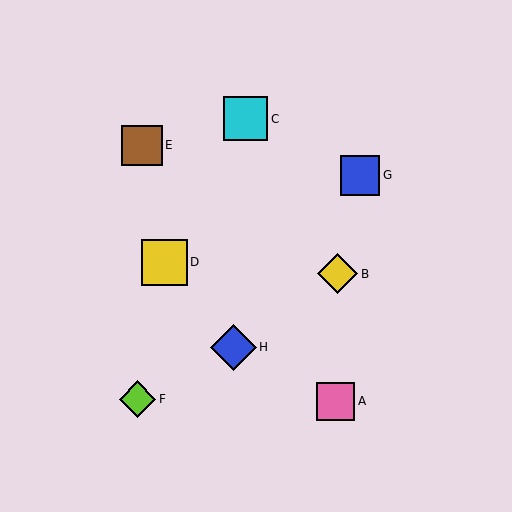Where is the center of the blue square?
The center of the blue square is at (360, 175).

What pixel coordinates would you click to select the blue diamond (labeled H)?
Click at (233, 347) to select the blue diamond H.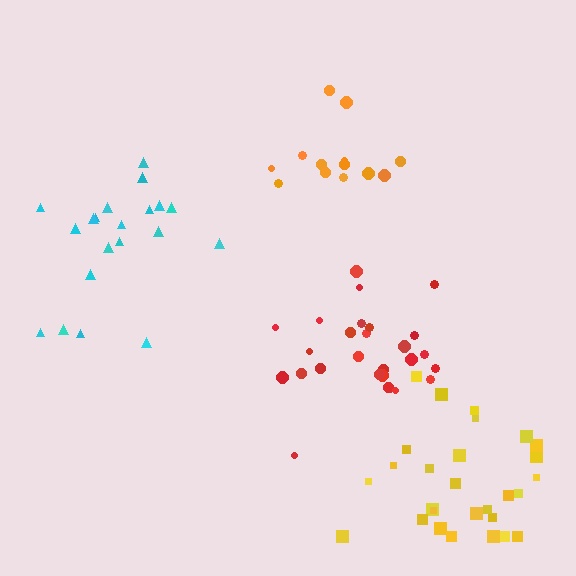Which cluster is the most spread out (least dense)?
Cyan.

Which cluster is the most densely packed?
Red.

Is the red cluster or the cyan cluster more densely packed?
Red.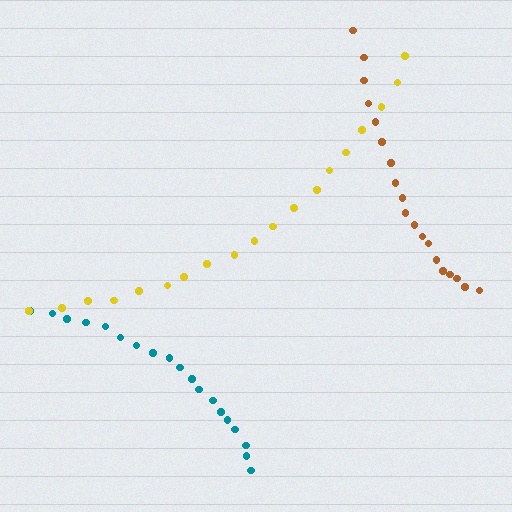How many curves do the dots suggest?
There are 3 distinct paths.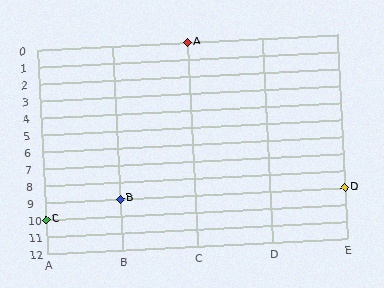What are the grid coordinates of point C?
Point C is at grid coordinates (A, 10).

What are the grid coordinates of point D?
Point D is at grid coordinates (E, 9).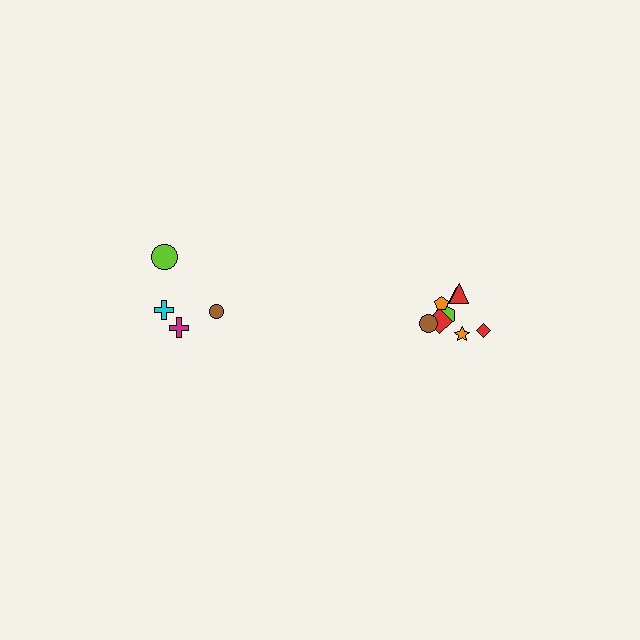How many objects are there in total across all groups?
There are 12 objects.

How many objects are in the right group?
There are 8 objects.